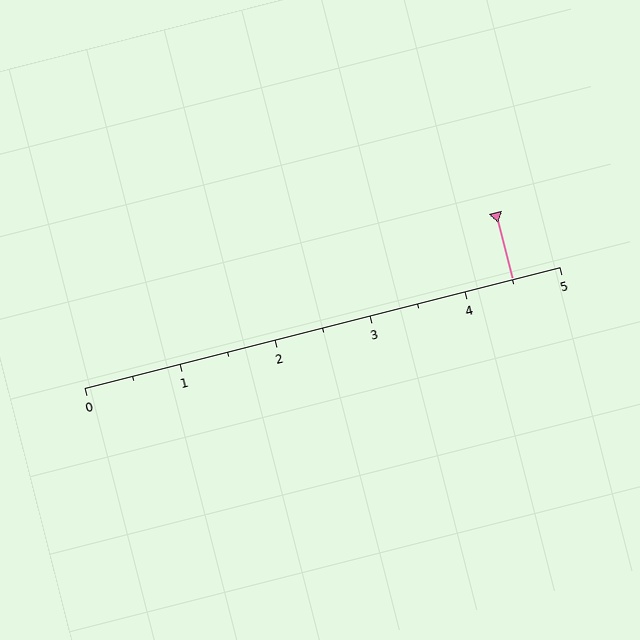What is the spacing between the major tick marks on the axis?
The major ticks are spaced 1 apart.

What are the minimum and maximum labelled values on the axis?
The axis runs from 0 to 5.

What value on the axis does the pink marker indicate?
The marker indicates approximately 4.5.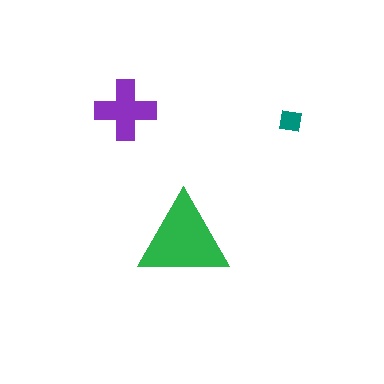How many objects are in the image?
There are 3 objects in the image.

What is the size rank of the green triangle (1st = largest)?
1st.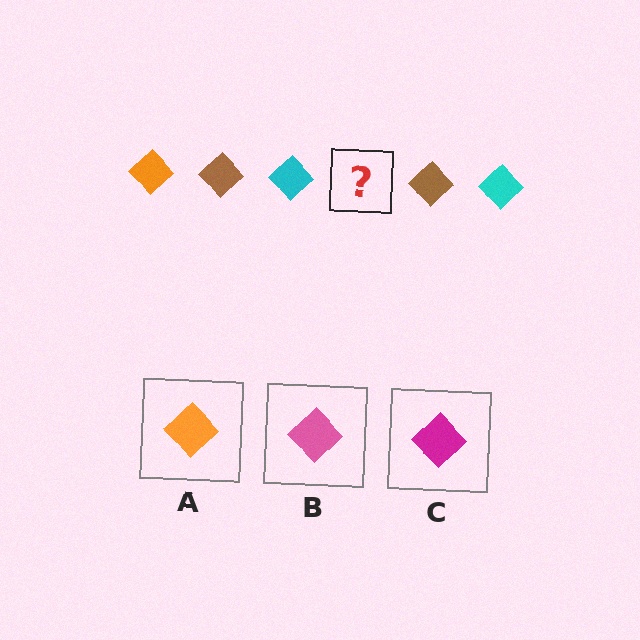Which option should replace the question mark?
Option A.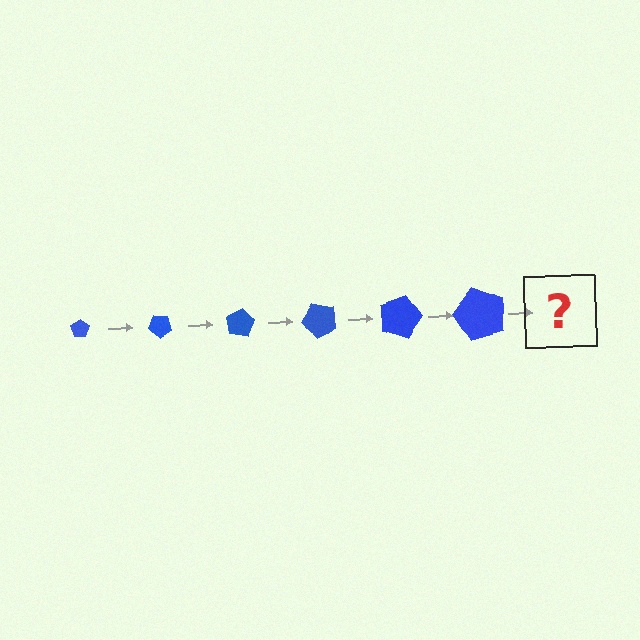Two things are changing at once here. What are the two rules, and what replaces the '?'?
The two rules are that the pentagon grows larger each step and it rotates 40 degrees each step. The '?' should be a pentagon, larger than the previous one and rotated 240 degrees from the start.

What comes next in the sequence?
The next element should be a pentagon, larger than the previous one and rotated 240 degrees from the start.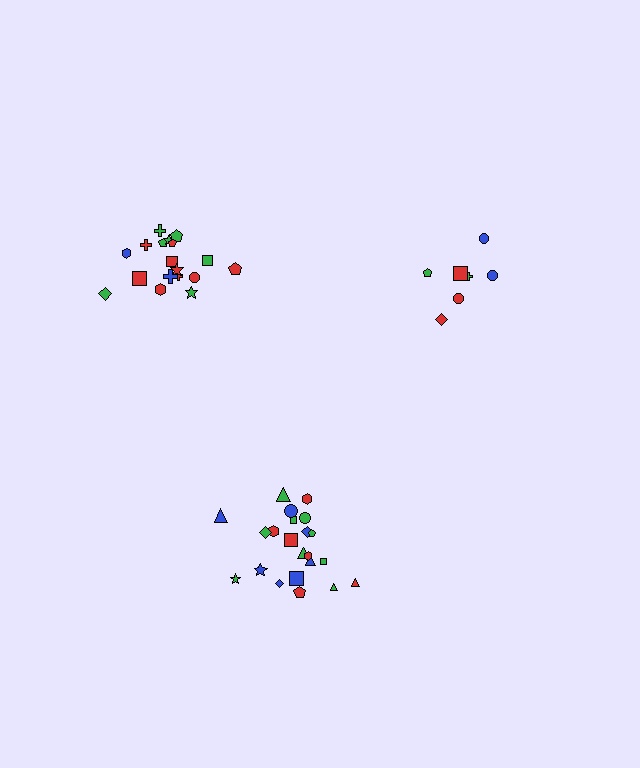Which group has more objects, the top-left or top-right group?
The top-left group.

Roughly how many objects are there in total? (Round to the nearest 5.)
Roughly 45 objects in total.